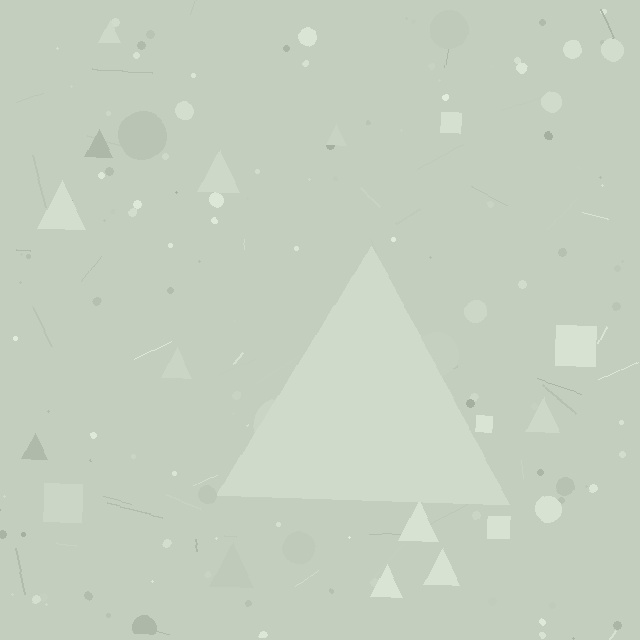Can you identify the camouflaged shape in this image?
The camouflaged shape is a triangle.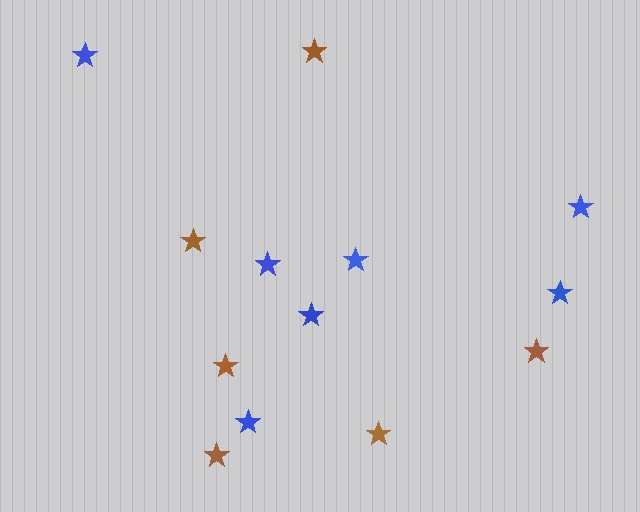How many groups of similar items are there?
There are 2 groups: one group of brown stars (6) and one group of blue stars (7).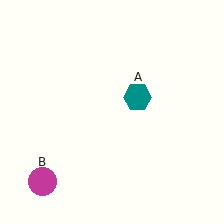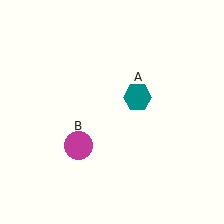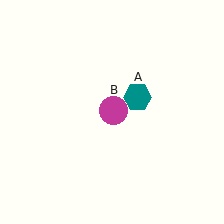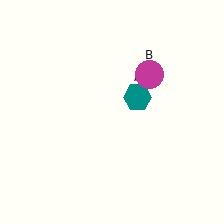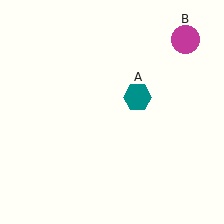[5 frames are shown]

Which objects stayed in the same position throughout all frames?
Teal hexagon (object A) remained stationary.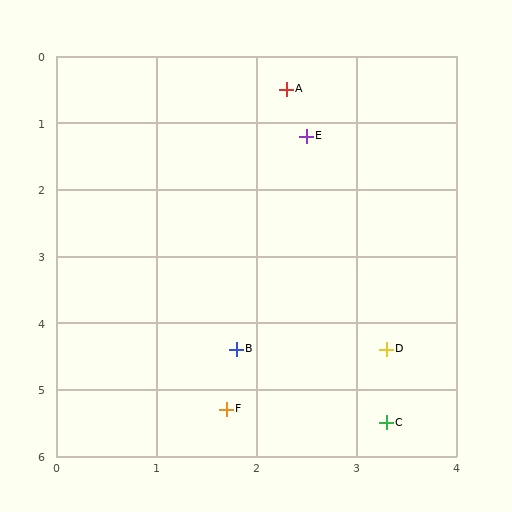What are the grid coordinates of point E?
Point E is at approximately (2.5, 1.2).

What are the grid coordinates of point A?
Point A is at approximately (2.3, 0.5).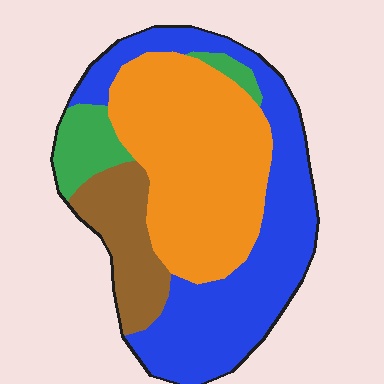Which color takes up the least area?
Green, at roughly 10%.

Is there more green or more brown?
Brown.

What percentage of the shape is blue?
Blue takes up between a third and a half of the shape.